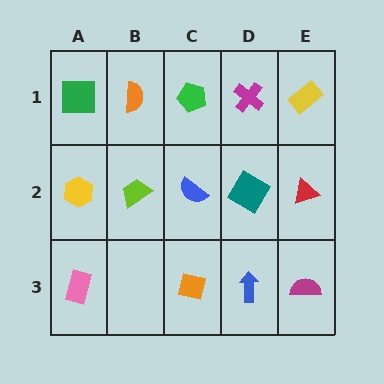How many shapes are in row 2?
5 shapes.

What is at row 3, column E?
A magenta semicircle.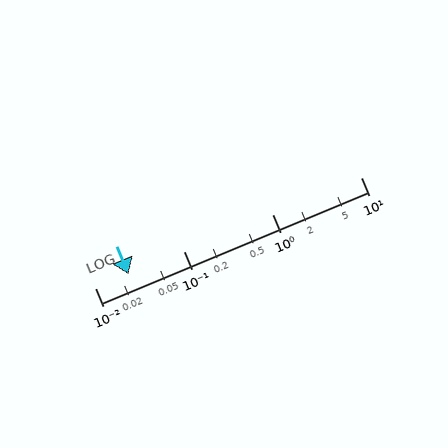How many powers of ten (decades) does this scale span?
The scale spans 3 decades, from 0.01 to 10.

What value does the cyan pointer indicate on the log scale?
The pointer indicates approximately 0.024.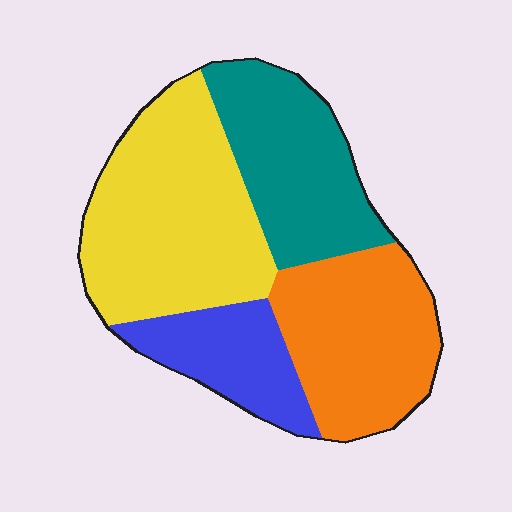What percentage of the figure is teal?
Teal covers roughly 25% of the figure.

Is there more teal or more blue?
Teal.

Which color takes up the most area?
Yellow, at roughly 35%.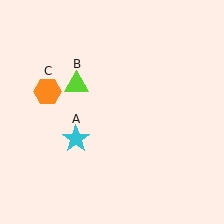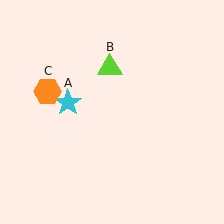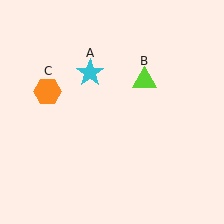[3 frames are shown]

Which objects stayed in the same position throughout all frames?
Orange hexagon (object C) remained stationary.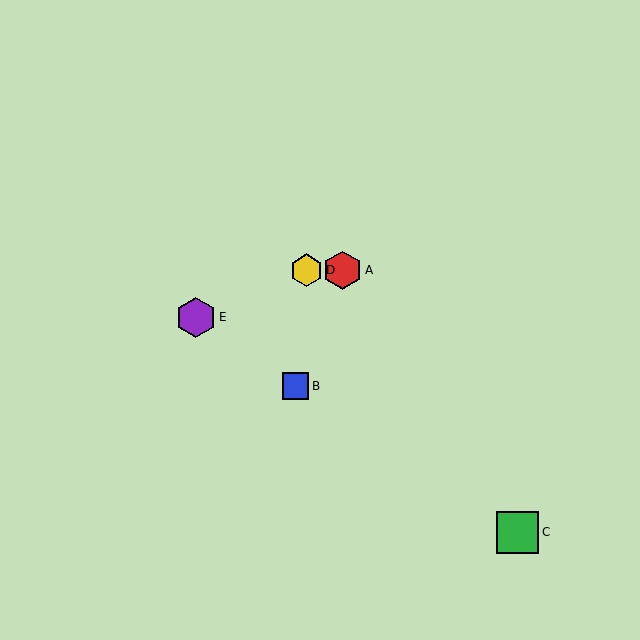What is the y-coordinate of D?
Object D is at y≈270.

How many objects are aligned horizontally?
2 objects (A, D) are aligned horizontally.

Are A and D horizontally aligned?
Yes, both are at y≈270.